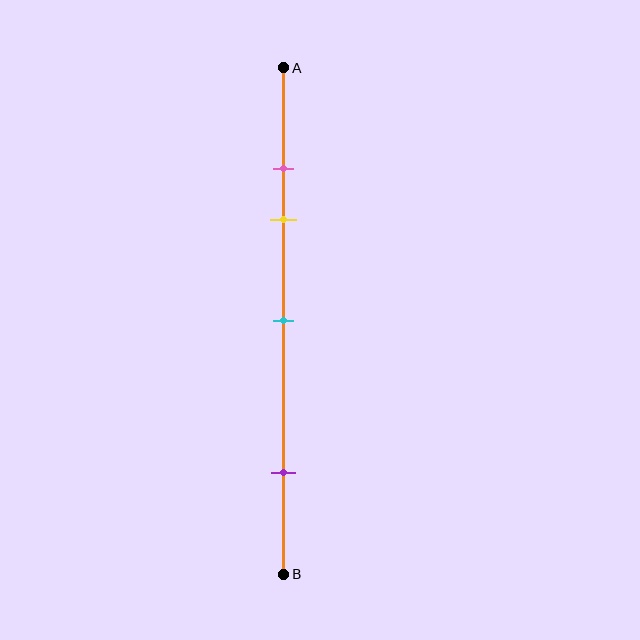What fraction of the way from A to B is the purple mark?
The purple mark is approximately 80% (0.8) of the way from A to B.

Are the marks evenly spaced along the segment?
No, the marks are not evenly spaced.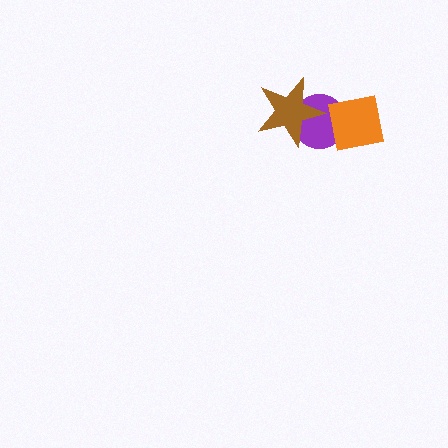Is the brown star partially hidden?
No, no other shape covers it.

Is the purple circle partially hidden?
Yes, it is partially covered by another shape.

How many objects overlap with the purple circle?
2 objects overlap with the purple circle.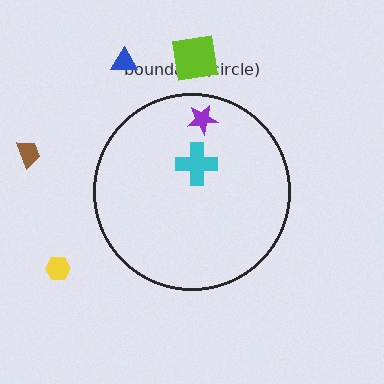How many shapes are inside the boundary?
2 inside, 4 outside.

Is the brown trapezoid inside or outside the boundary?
Outside.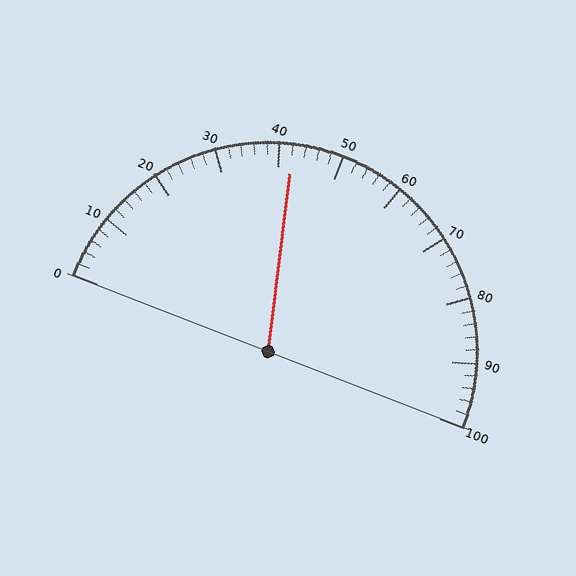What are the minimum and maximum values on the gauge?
The gauge ranges from 0 to 100.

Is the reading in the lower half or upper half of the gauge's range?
The reading is in the lower half of the range (0 to 100).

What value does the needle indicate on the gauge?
The needle indicates approximately 42.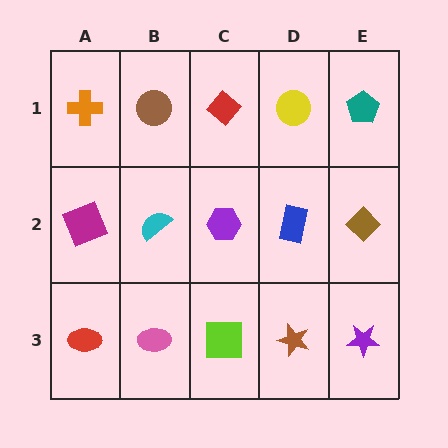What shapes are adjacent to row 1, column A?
A magenta square (row 2, column A), a brown circle (row 1, column B).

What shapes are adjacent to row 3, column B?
A cyan semicircle (row 2, column B), a red ellipse (row 3, column A), a lime square (row 3, column C).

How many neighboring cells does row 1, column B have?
3.